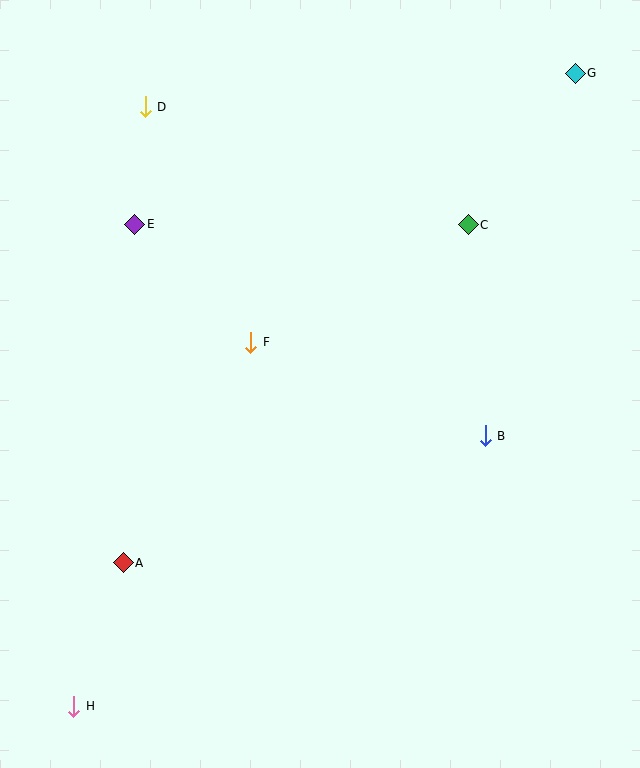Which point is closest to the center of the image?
Point F at (251, 342) is closest to the center.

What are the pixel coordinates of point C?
Point C is at (468, 225).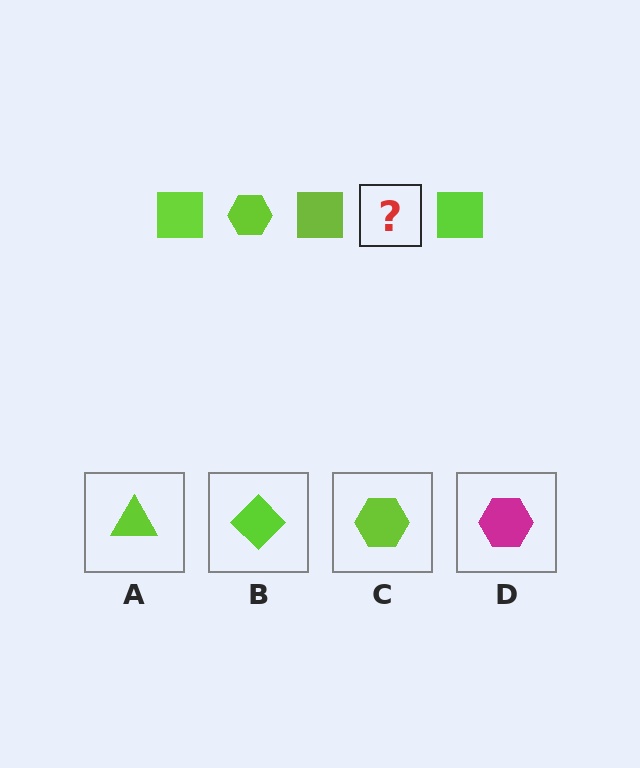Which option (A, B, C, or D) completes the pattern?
C.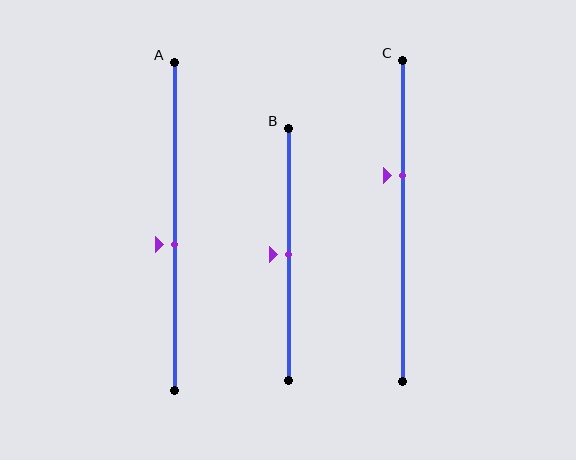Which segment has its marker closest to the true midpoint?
Segment B has its marker closest to the true midpoint.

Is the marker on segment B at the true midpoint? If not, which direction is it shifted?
Yes, the marker on segment B is at the true midpoint.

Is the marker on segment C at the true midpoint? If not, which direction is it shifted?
No, the marker on segment C is shifted upward by about 14% of the segment length.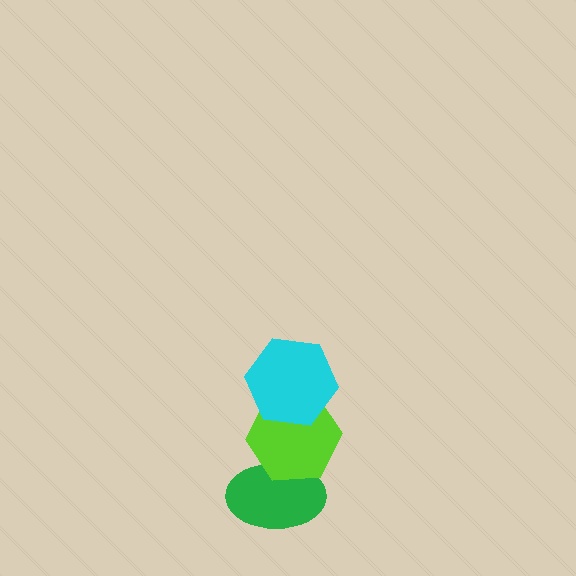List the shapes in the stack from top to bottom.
From top to bottom: the cyan hexagon, the lime hexagon, the green ellipse.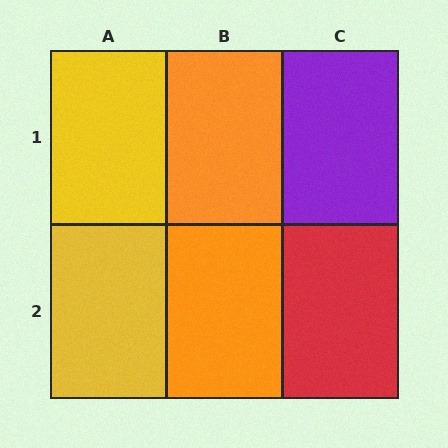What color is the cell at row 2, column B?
Orange.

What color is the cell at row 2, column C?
Red.